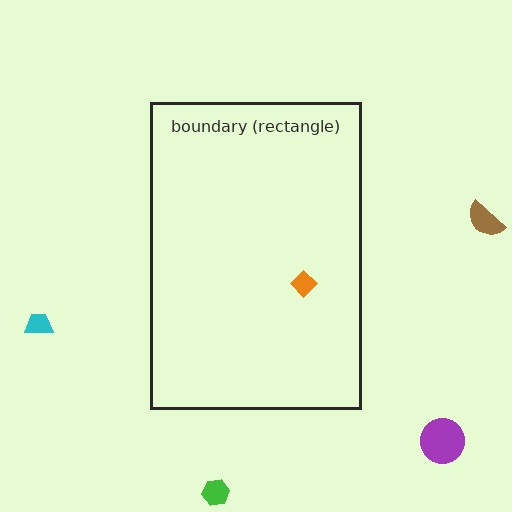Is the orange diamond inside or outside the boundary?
Inside.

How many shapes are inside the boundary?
1 inside, 4 outside.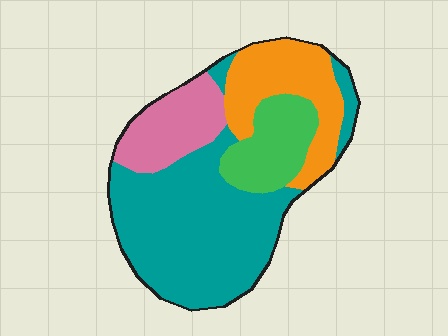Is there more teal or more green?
Teal.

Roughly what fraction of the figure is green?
Green covers 14% of the figure.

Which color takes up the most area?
Teal, at roughly 50%.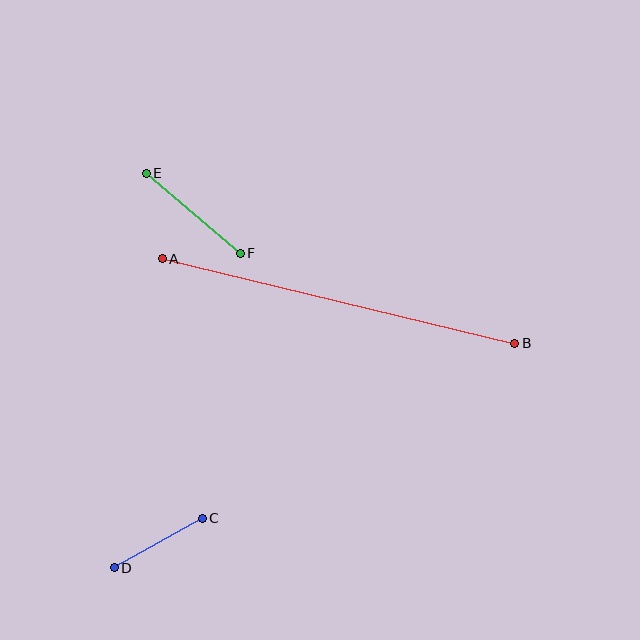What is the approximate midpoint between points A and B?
The midpoint is at approximately (339, 301) pixels.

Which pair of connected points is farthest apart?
Points A and B are farthest apart.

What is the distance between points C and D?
The distance is approximately 101 pixels.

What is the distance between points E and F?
The distance is approximately 124 pixels.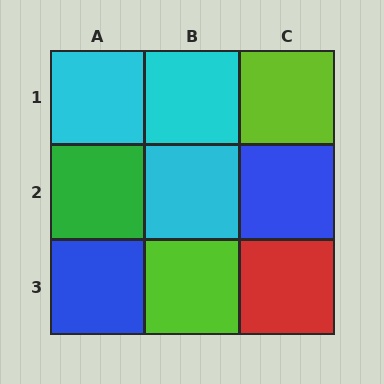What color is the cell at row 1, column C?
Lime.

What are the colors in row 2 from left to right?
Green, cyan, blue.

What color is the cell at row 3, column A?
Blue.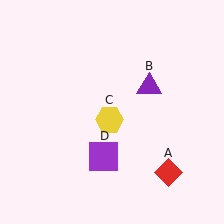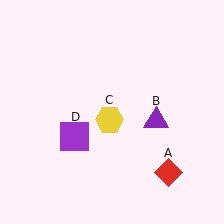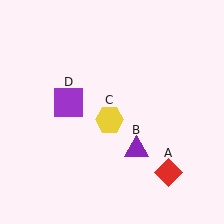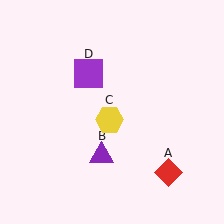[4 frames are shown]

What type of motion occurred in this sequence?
The purple triangle (object B), purple square (object D) rotated clockwise around the center of the scene.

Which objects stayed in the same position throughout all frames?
Red diamond (object A) and yellow hexagon (object C) remained stationary.